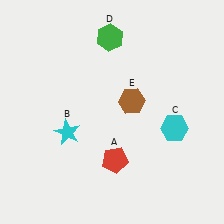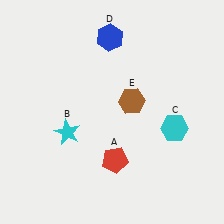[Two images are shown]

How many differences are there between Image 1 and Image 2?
There is 1 difference between the two images.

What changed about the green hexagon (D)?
In Image 1, D is green. In Image 2, it changed to blue.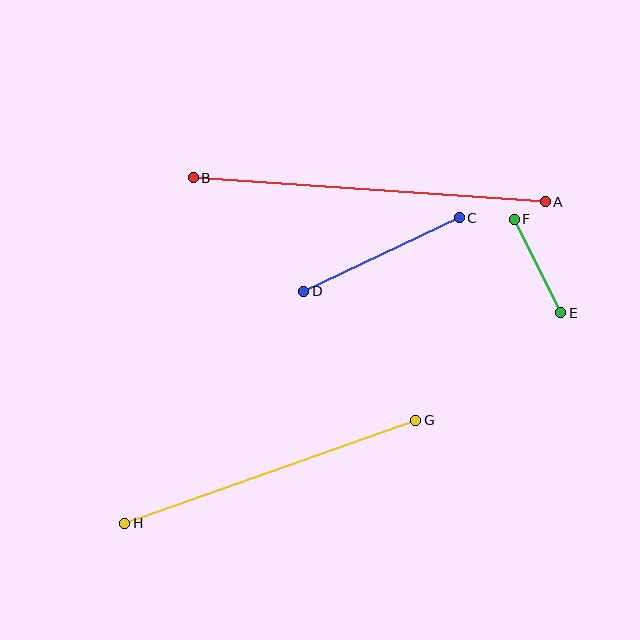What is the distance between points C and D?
The distance is approximately 172 pixels.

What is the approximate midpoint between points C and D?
The midpoint is at approximately (381, 254) pixels.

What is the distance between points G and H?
The distance is approximately 309 pixels.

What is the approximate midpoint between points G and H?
The midpoint is at approximately (270, 472) pixels.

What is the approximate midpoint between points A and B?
The midpoint is at approximately (369, 190) pixels.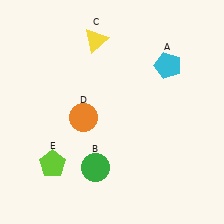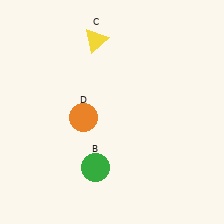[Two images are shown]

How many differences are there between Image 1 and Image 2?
There are 2 differences between the two images.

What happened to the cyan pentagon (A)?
The cyan pentagon (A) was removed in Image 2. It was in the top-right area of Image 1.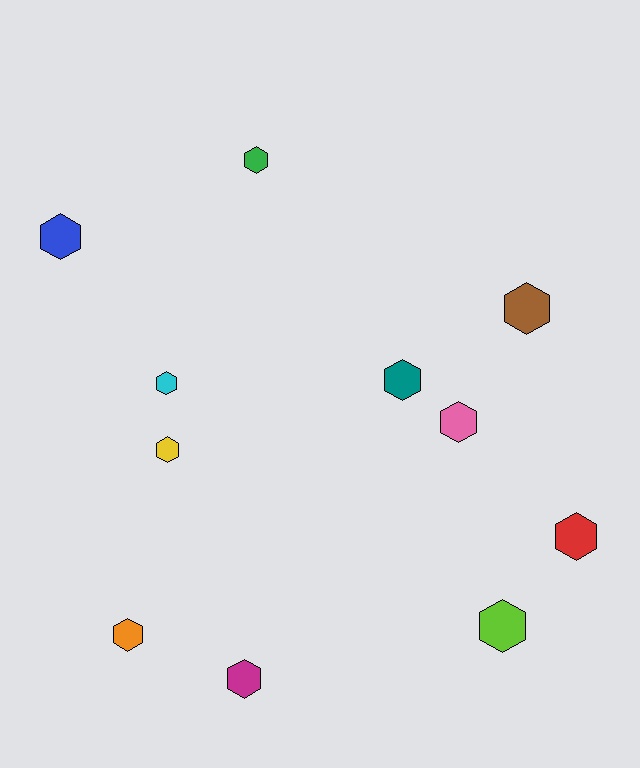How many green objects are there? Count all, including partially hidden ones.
There is 1 green object.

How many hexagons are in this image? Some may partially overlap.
There are 11 hexagons.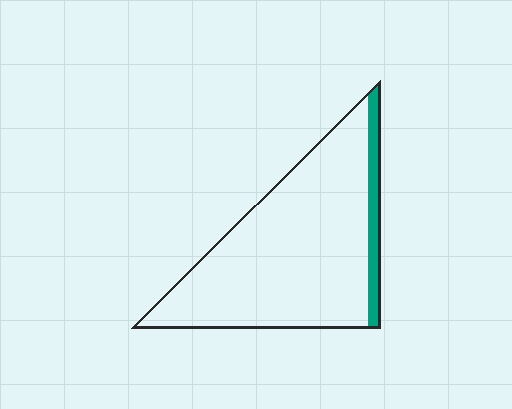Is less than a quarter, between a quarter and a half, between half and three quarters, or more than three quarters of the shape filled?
Less than a quarter.